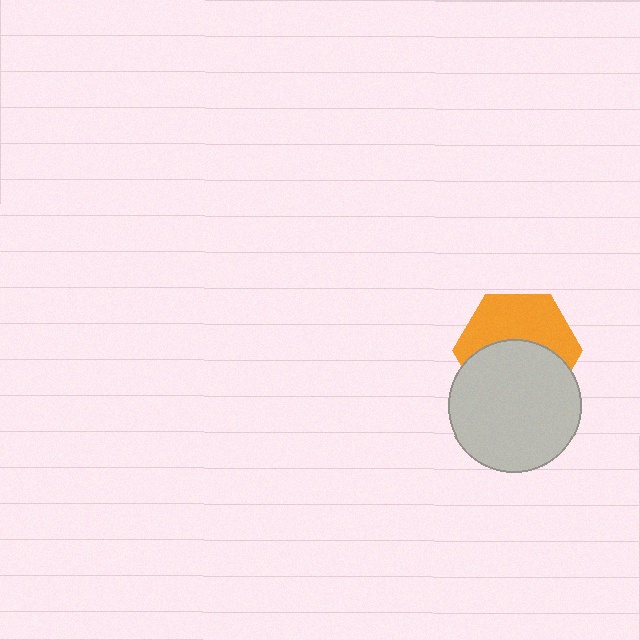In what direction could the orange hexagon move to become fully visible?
The orange hexagon could move up. That would shift it out from behind the light gray circle entirely.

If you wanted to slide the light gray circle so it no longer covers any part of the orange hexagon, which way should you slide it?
Slide it down — that is the most direct way to separate the two shapes.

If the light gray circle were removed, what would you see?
You would see the complete orange hexagon.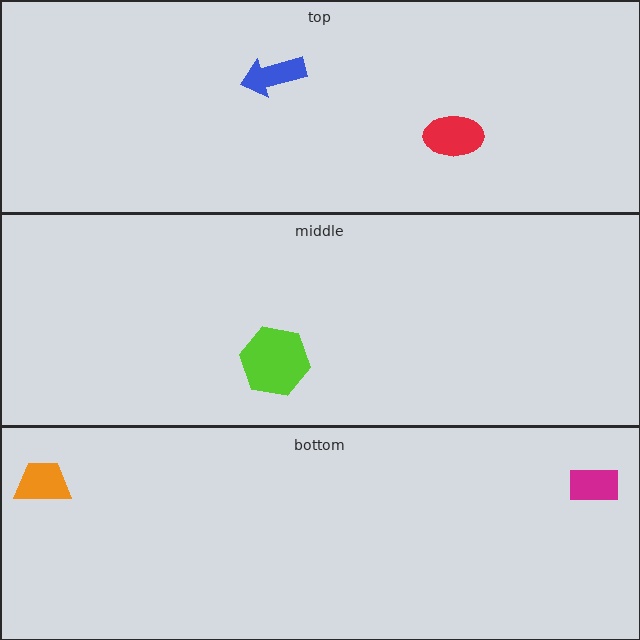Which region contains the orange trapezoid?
The bottom region.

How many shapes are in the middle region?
1.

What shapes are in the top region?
The blue arrow, the red ellipse.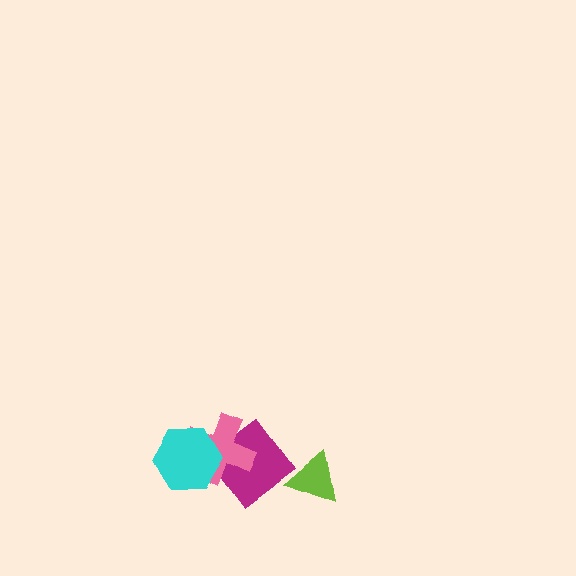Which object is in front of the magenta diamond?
The pink cross is in front of the magenta diamond.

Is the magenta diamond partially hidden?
Yes, it is partially covered by another shape.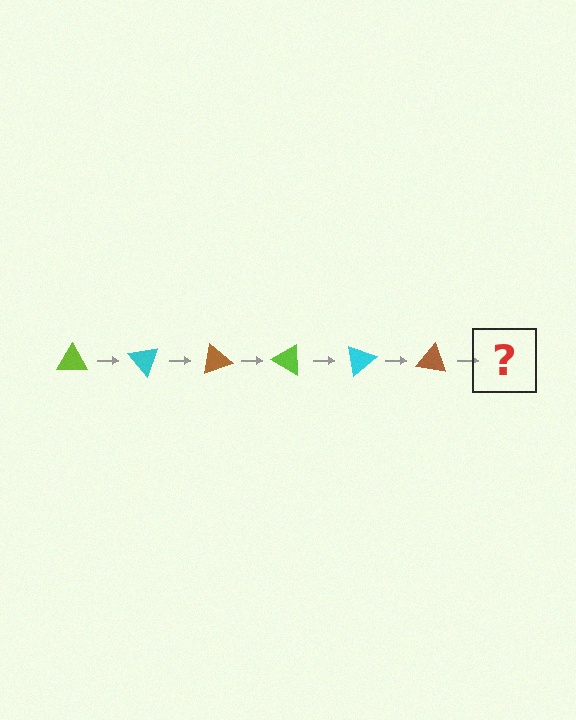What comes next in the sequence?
The next element should be a lime triangle, rotated 300 degrees from the start.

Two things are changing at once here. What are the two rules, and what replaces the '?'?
The two rules are that it rotates 50 degrees each step and the color cycles through lime, cyan, and brown. The '?' should be a lime triangle, rotated 300 degrees from the start.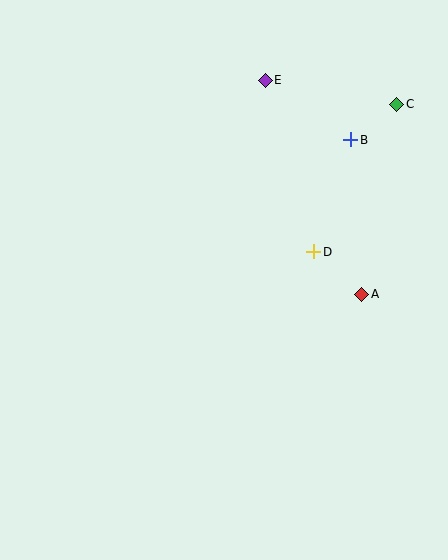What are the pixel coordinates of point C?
Point C is at (397, 104).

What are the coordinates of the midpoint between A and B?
The midpoint between A and B is at (356, 217).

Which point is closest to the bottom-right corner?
Point A is closest to the bottom-right corner.